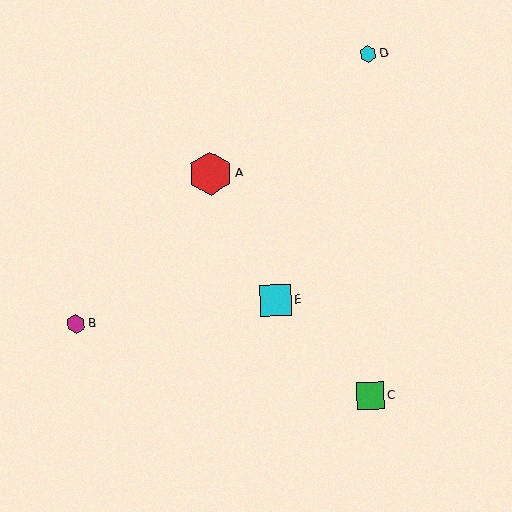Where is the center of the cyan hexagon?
The center of the cyan hexagon is at (368, 54).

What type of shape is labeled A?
Shape A is a red hexagon.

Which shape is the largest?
The red hexagon (labeled A) is the largest.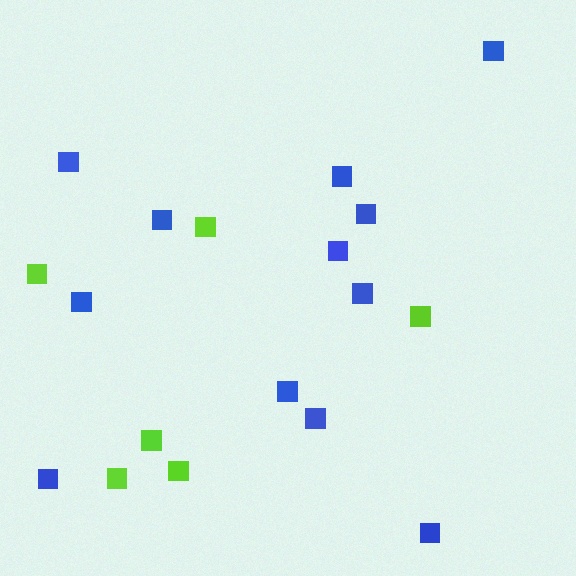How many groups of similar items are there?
There are 2 groups: one group of lime squares (6) and one group of blue squares (12).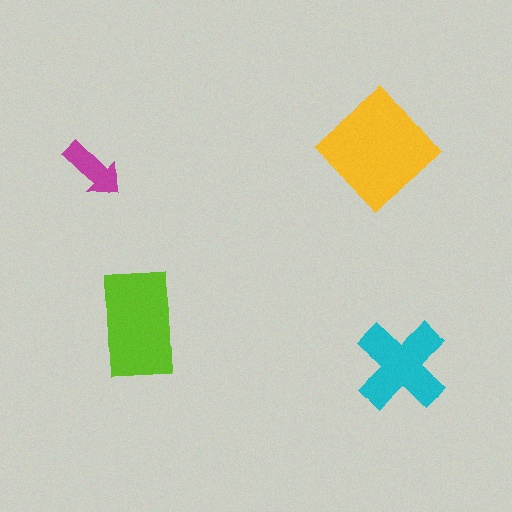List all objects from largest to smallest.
The yellow diamond, the lime rectangle, the cyan cross, the magenta arrow.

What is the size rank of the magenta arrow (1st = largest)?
4th.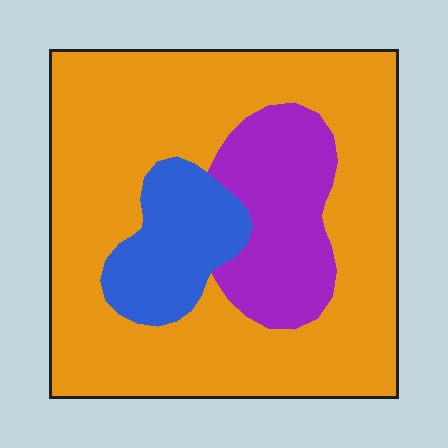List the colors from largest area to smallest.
From largest to smallest: orange, purple, blue.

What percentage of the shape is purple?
Purple takes up less than a quarter of the shape.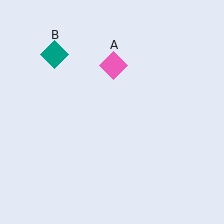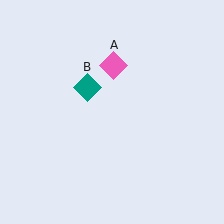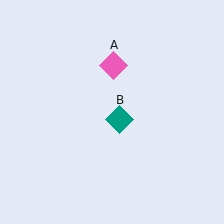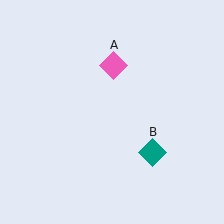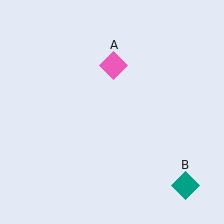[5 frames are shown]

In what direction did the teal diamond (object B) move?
The teal diamond (object B) moved down and to the right.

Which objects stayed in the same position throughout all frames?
Pink diamond (object A) remained stationary.